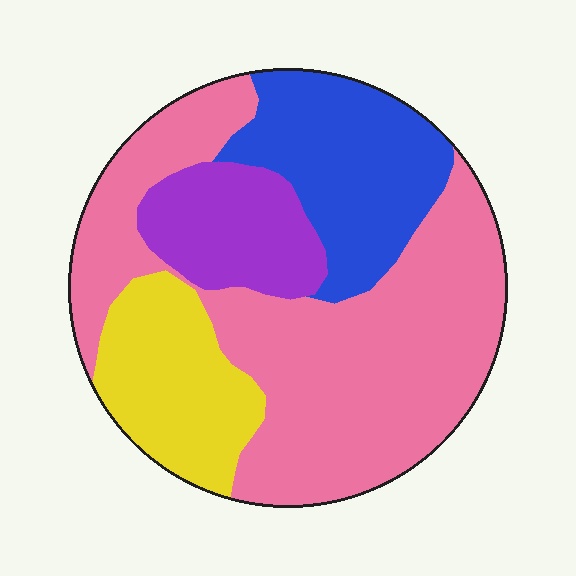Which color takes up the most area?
Pink, at roughly 50%.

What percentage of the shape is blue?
Blue covers roughly 20% of the shape.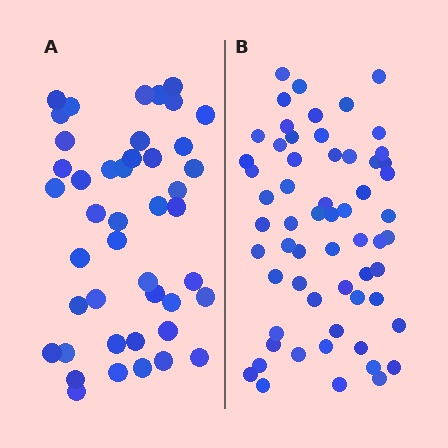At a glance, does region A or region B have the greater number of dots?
Region B (the right region) has more dots.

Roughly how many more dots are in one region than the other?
Region B has approximately 15 more dots than region A.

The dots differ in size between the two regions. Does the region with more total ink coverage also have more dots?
No. Region A has more total ink coverage because its dots are larger, but region B actually contains more individual dots. Total area can be misleading — the number of items is what matters here.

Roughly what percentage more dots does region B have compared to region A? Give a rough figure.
About 35% more.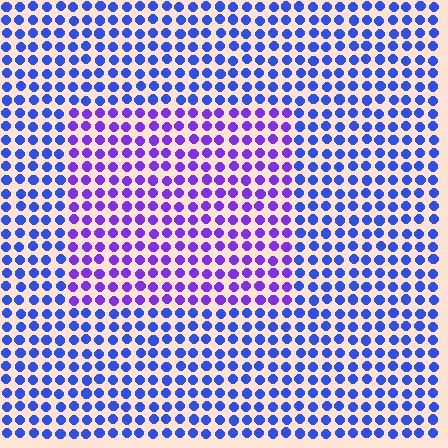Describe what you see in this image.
The image is filled with small blue elements in a uniform arrangement. A rectangle-shaped region is visible where the elements are tinted to a slightly different hue, forming a subtle color boundary.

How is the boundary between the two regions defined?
The boundary is defined purely by a slight shift in hue (about 37 degrees). Spacing, size, and orientation are identical on both sides.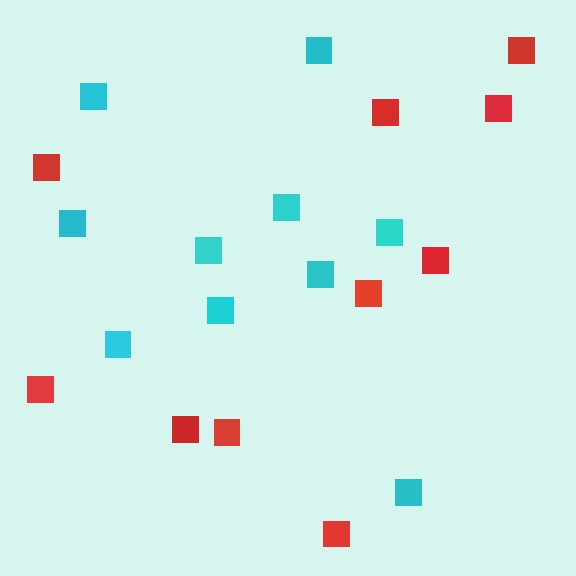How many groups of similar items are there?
There are 2 groups: one group of red squares (10) and one group of cyan squares (10).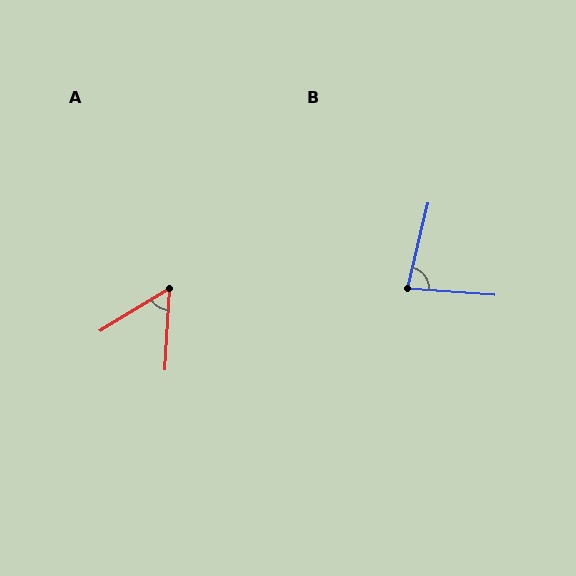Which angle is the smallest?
A, at approximately 56 degrees.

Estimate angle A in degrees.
Approximately 56 degrees.